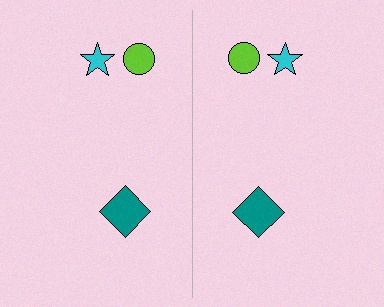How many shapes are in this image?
There are 6 shapes in this image.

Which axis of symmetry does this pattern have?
The pattern has a vertical axis of symmetry running through the center of the image.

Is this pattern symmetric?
Yes, this pattern has bilateral (reflection) symmetry.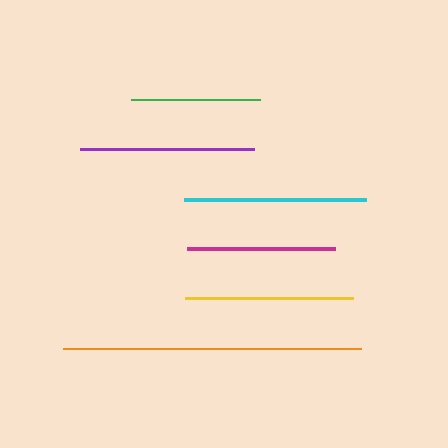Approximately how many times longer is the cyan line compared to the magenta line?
The cyan line is approximately 1.2 times the length of the magenta line.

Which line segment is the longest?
The orange line is the longest at approximately 299 pixels.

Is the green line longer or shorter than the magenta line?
The magenta line is longer than the green line.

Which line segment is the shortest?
The green line is the shortest at approximately 129 pixels.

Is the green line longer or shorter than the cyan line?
The cyan line is longer than the green line.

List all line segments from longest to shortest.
From longest to shortest: orange, cyan, purple, yellow, magenta, green.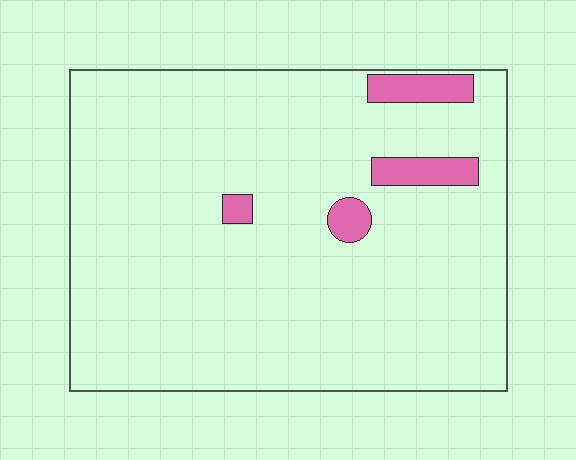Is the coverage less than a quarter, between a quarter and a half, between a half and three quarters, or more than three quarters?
Less than a quarter.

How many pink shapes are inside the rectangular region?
4.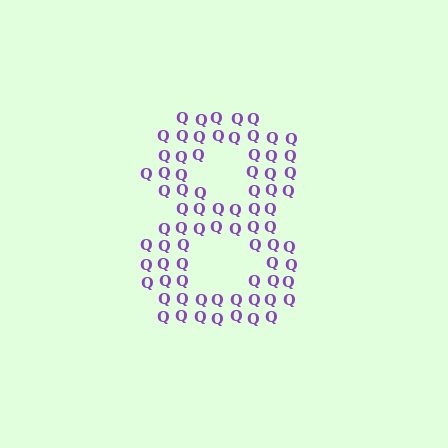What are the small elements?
The small elements are letter Q's.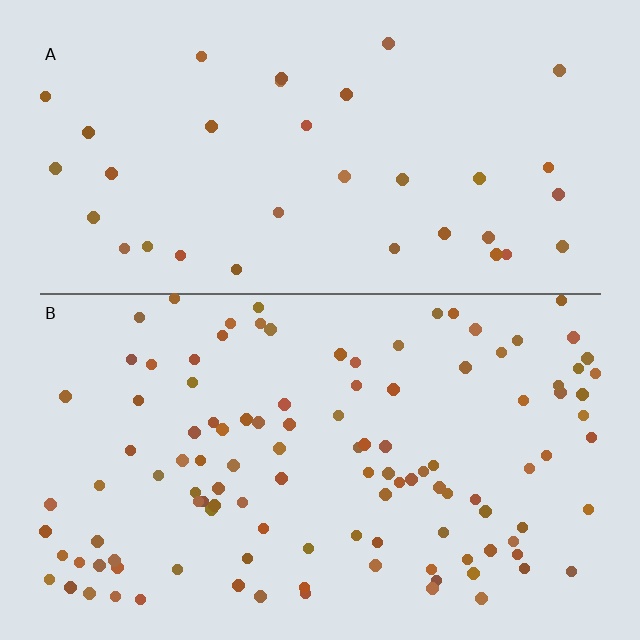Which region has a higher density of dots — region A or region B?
B (the bottom).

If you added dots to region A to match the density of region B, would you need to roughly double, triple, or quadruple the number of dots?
Approximately triple.